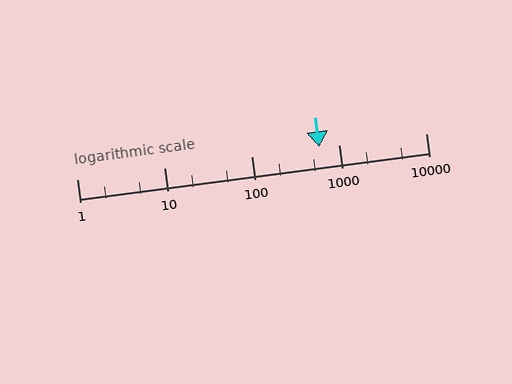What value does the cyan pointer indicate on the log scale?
The pointer indicates approximately 600.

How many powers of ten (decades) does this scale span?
The scale spans 4 decades, from 1 to 10000.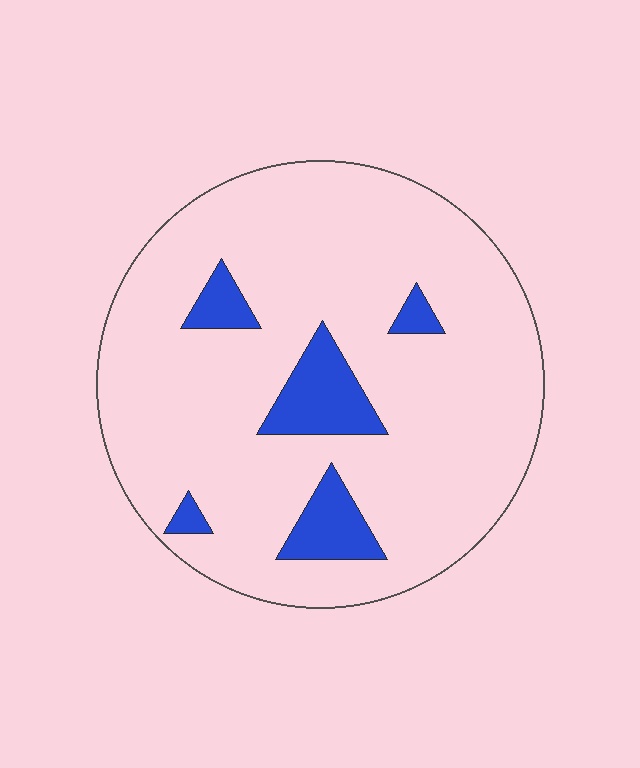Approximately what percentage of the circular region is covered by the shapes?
Approximately 10%.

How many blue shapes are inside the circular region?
5.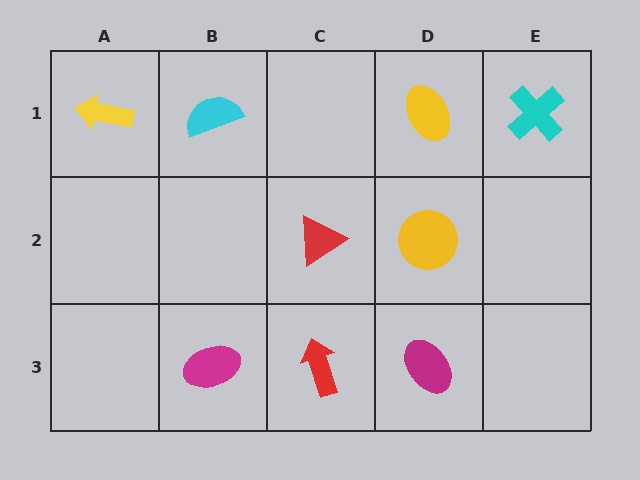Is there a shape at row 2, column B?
No, that cell is empty.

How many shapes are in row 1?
4 shapes.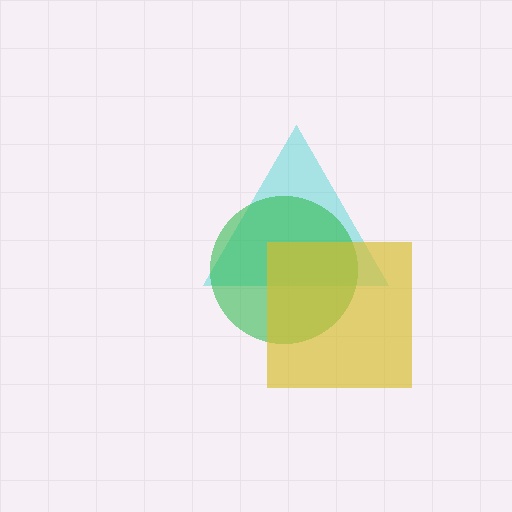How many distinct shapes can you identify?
There are 3 distinct shapes: a cyan triangle, a green circle, a yellow square.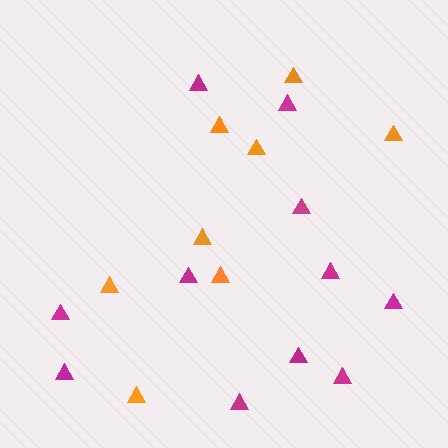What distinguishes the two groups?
There are 2 groups: one group of orange triangles (8) and one group of magenta triangles (11).